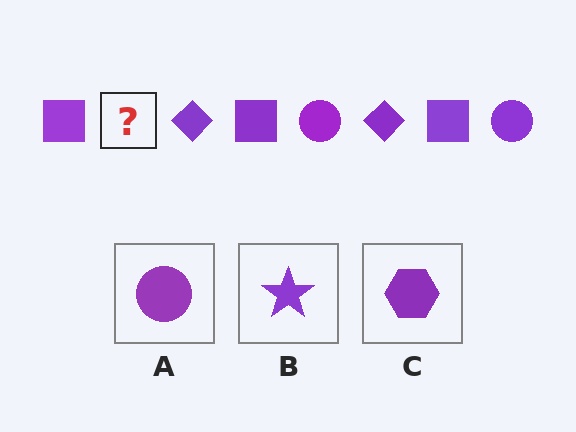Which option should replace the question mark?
Option A.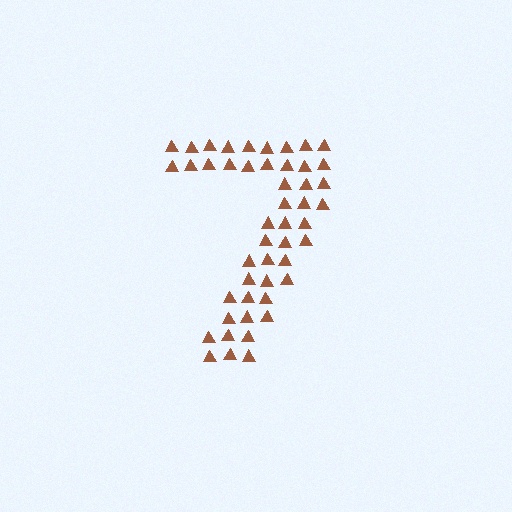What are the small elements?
The small elements are triangles.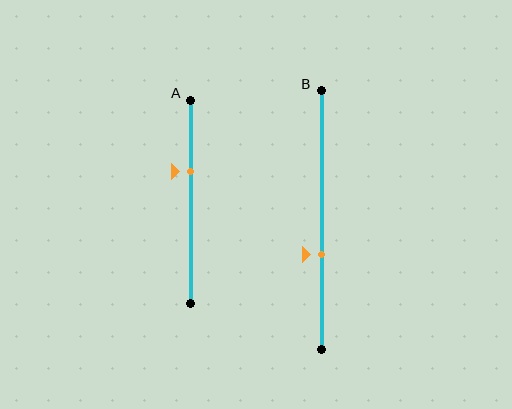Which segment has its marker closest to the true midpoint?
Segment B has its marker closest to the true midpoint.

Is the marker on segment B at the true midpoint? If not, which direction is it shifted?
No, the marker on segment B is shifted downward by about 13% of the segment length.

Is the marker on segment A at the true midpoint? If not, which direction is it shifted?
No, the marker on segment A is shifted upward by about 15% of the segment length.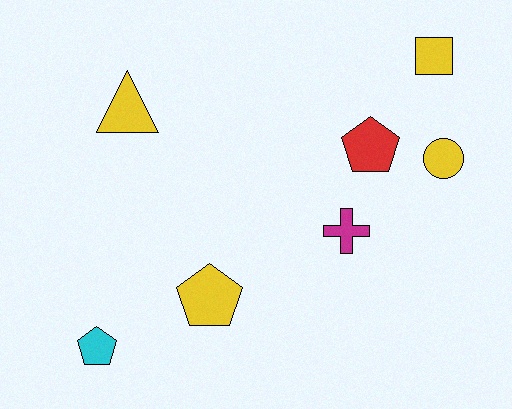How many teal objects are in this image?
There are no teal objects.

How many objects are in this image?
There are 7 objects.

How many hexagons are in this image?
There are no hexagons.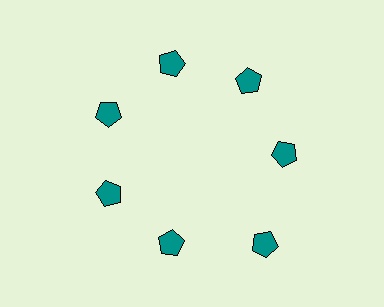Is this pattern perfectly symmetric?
No. The 7 teal pentagons are arranged in a ring, but one element near the 5 o'clock position is pushed outward from the center, breaking the 7-fold rotational symmetry.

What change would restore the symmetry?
The symmetry would be restored by moving it inward, back onto the ring so that all 7 pentagons sit at equal angles and equal distance from the center.